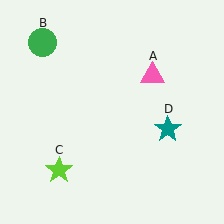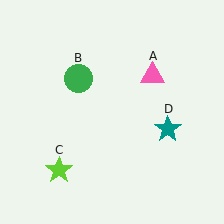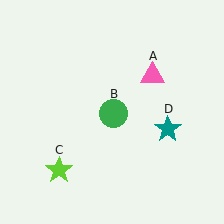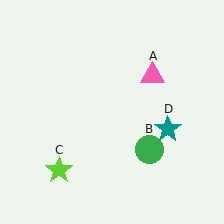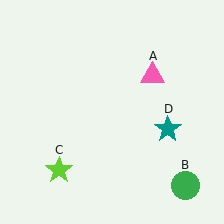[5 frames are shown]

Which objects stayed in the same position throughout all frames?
Pink triangle (object A) and lime star (object C) and teal star (object D) remained stationary.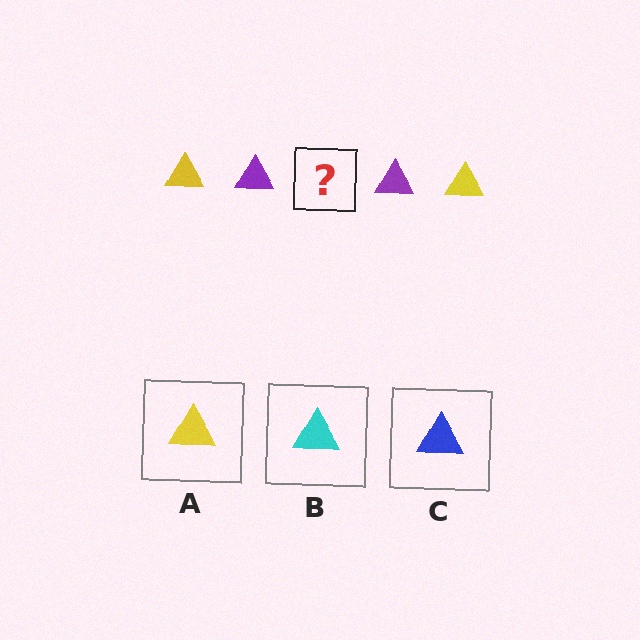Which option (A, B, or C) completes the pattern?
A.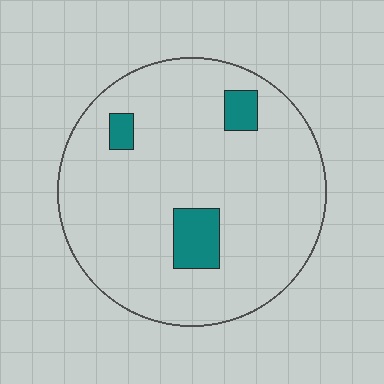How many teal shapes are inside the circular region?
3.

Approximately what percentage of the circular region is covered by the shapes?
Approximately 10%.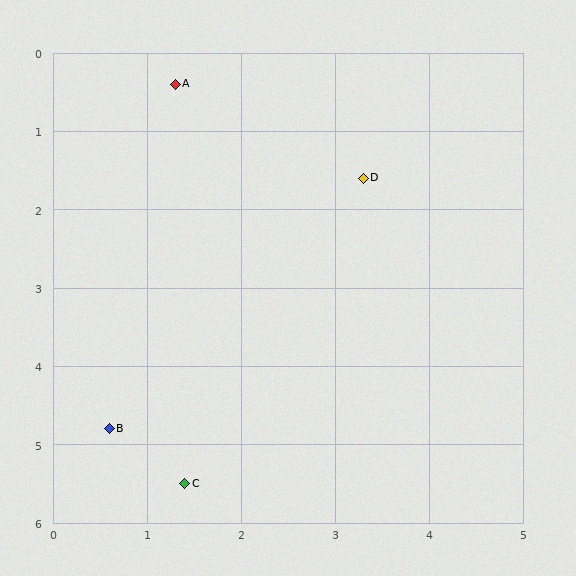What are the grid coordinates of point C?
Point C is at approximately (1.4, 5.5).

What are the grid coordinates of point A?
Point A is at approximately (1.3, 0.4).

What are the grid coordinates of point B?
Point B is at approximately (0.6, 4.8).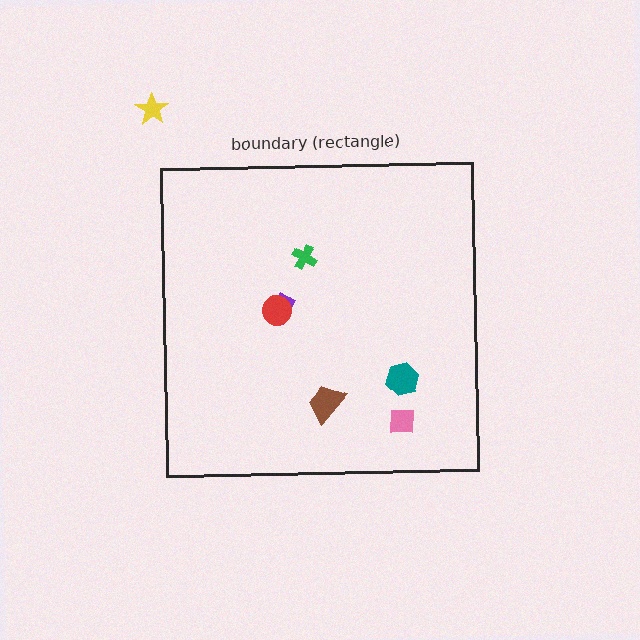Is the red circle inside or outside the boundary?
Inside.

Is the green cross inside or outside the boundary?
Inside.